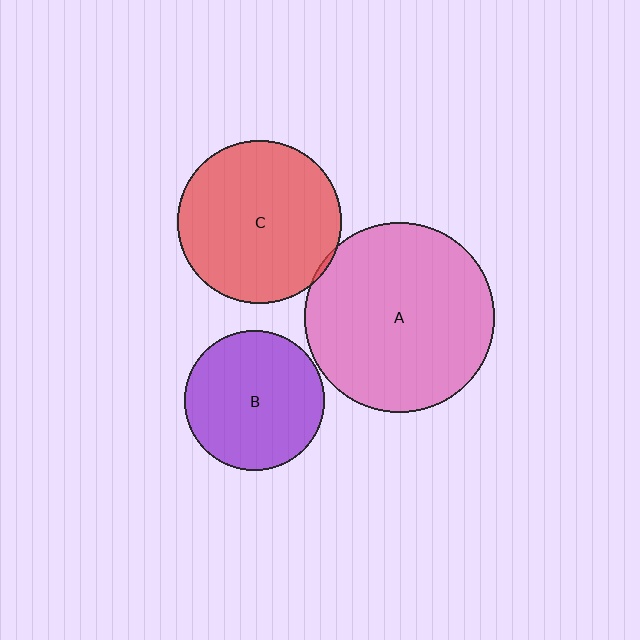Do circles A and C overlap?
Yes.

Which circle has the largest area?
Circle A (pink).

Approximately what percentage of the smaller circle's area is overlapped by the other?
Approximately 5%.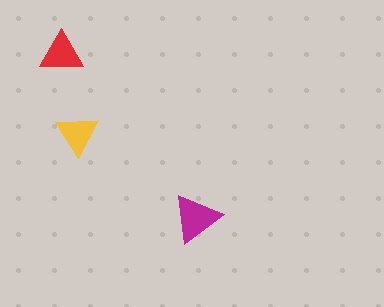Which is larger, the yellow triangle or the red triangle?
The red one.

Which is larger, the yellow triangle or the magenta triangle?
The magenta one.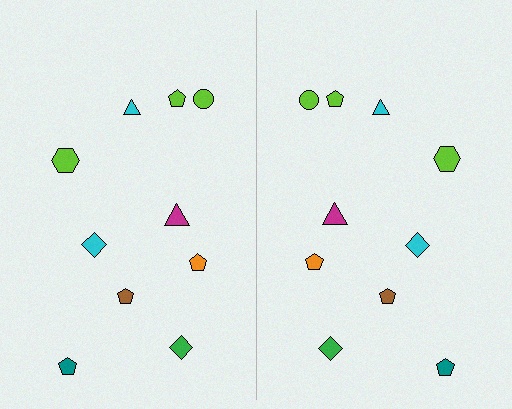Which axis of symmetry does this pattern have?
The pattern has a vertical axis of symmetry running through the center of the image.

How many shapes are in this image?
There are 20 shapes in this image.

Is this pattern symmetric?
Yes, this pattern has bilateral (reflection) symmetry.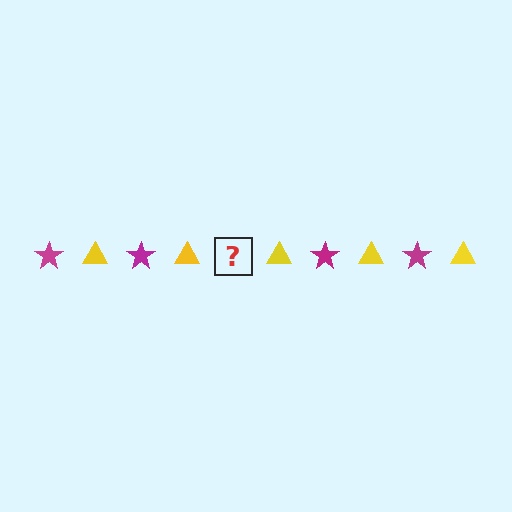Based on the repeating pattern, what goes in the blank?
The blank should be a magenta star.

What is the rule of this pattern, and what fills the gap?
The rule is that the pattern alternates between magenta star and yellow triangle. The gap should be filled with a magenta star.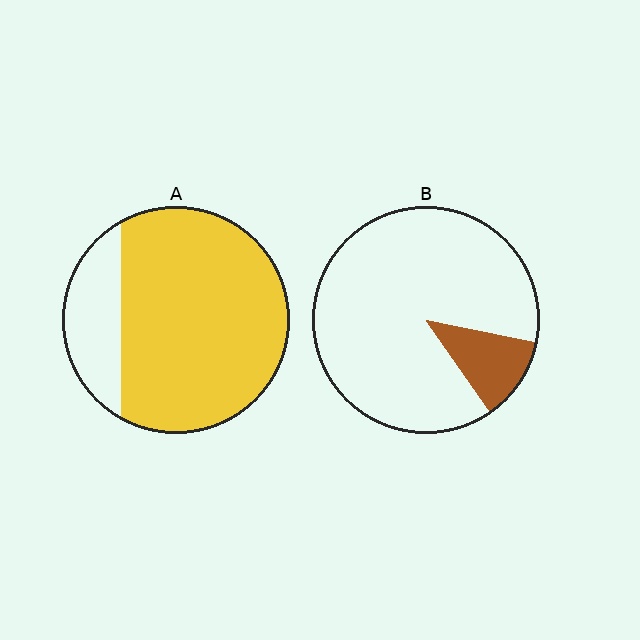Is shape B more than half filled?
No.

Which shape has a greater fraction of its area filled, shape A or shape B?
Shape A.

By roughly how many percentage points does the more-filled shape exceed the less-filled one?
By roughly 65 percentage points (A over B).